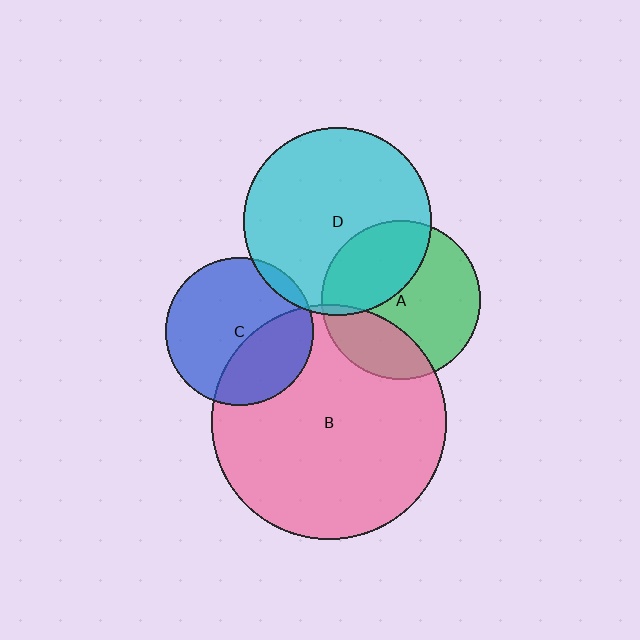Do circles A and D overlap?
Yes.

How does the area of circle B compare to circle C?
Approximately 2.5 times.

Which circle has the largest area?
Circle B (pink).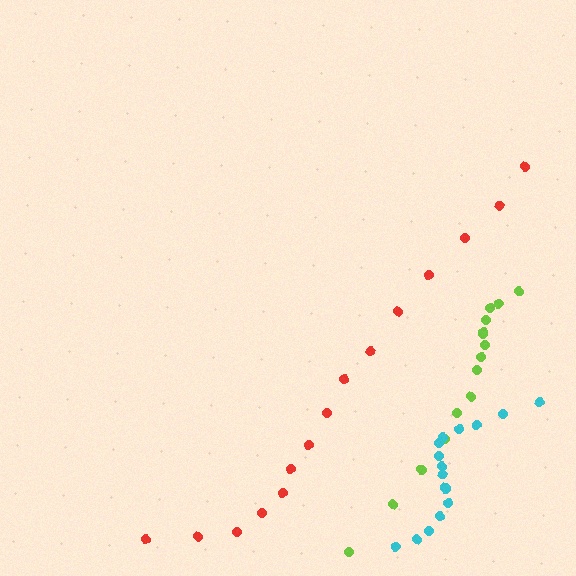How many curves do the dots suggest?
There are 3 distinct paths.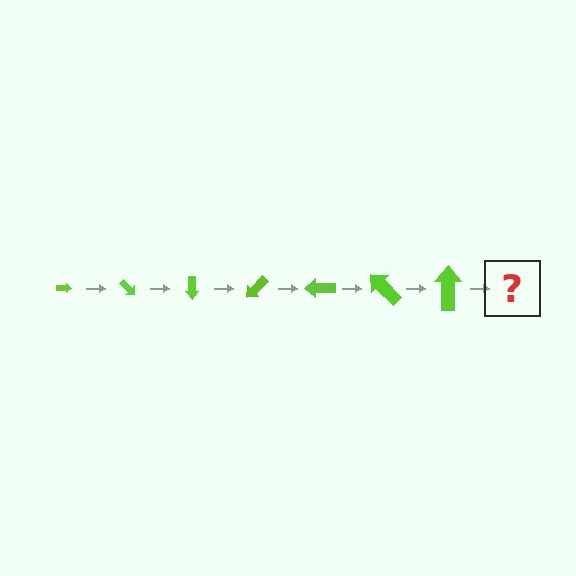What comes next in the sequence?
The next element should be an arrow, larger than the previous one and rotated 315 degrees from the start.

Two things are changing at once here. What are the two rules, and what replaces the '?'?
The two rules are that the arrow grows larger each step and it rotates 45 degrees each step. The '?' should be an arrow, larger than the previous one and rotated 315 degrees from the start.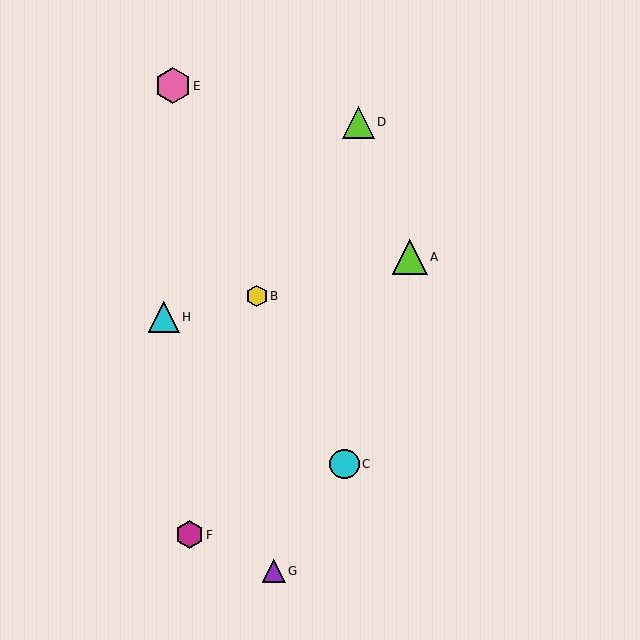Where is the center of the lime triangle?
The center of the lime triangle is at (358, 122).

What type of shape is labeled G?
Shape G is a purple triangle.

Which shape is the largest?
The pink hexagon (labeled E) is the largest.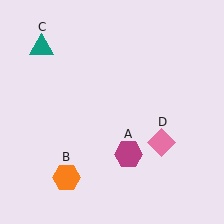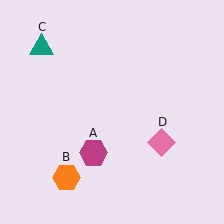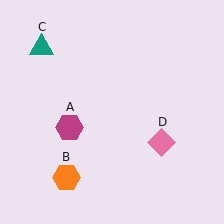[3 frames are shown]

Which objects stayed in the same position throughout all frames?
Orange hexagon (object B) and teal triangle (object C) and pink diamond (object D) remained stationary.